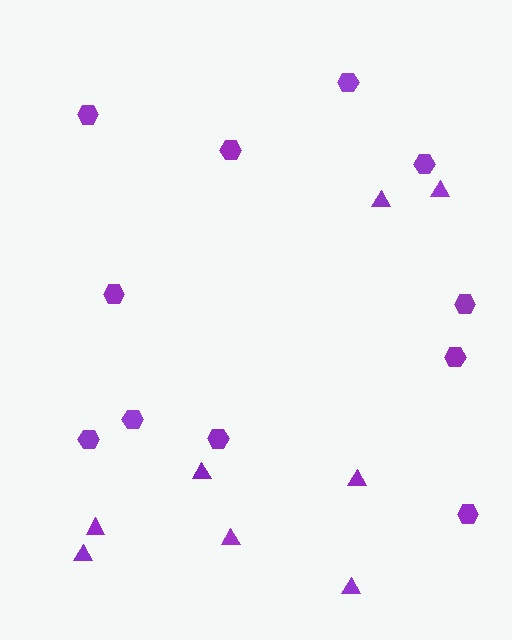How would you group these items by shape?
There are 2 groups: one group of hexagons (11) and one group of triangles (8).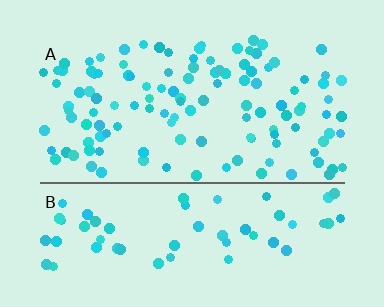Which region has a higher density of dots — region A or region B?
A (the top).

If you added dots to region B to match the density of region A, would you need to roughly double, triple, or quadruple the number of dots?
Approximately double.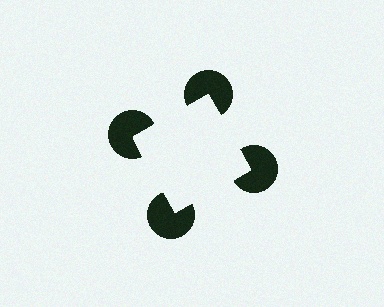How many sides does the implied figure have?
4 sides.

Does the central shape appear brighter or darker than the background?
It typically appears slightly brighter than the background, even though no actual brightness change is drawn.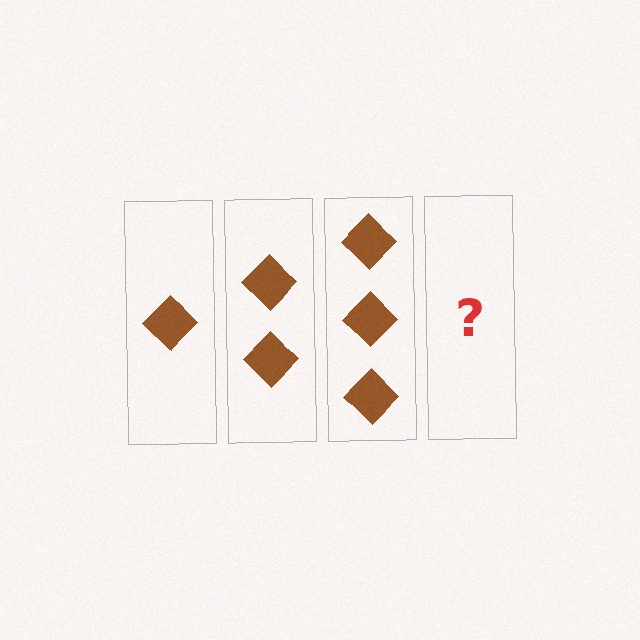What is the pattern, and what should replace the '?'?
The pattern is that each step adds one more diamond. The '?' should be 4 diamonds.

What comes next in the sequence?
The next element should be 4 diamonds.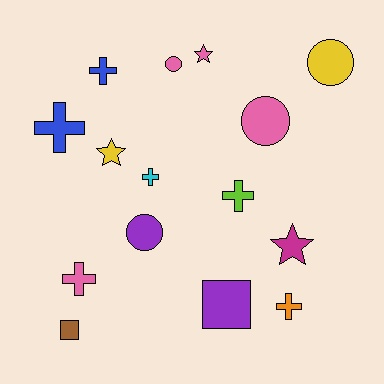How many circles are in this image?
There are 4 circles.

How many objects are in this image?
There are 15 objects.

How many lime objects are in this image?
There is 1 lime object.